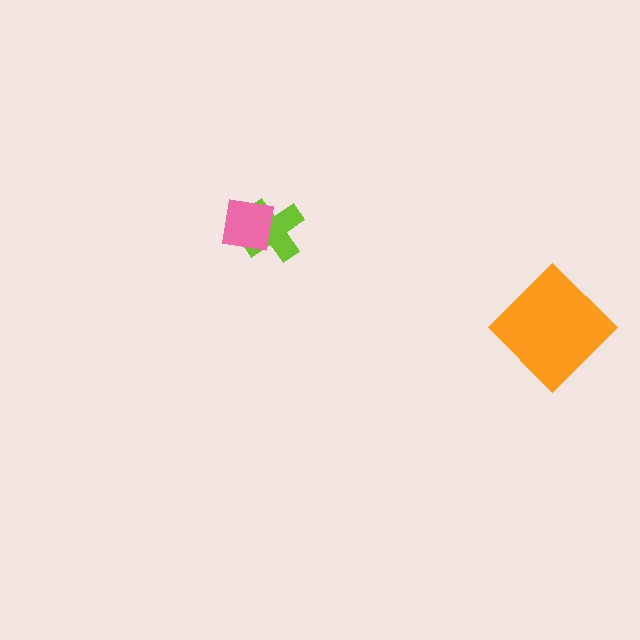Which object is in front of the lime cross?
The pink square is in front of the lime cross.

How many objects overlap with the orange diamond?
0 objects overlap with the orange diamond.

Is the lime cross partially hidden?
Yes, it is partially covered by another shape.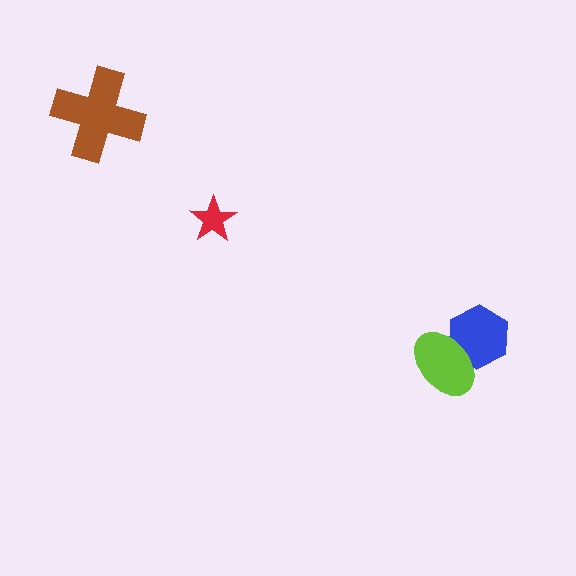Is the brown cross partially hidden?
No, no other shape covers it.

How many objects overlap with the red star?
0 objects overlap with the red star.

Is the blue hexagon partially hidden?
Yes, it is partially covered by another shape.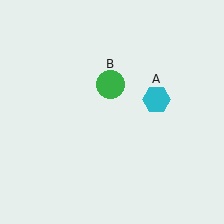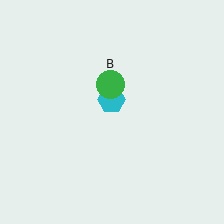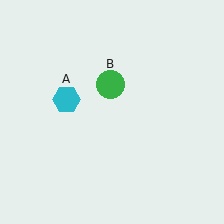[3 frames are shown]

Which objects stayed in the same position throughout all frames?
Green circle (object B) remained stationary.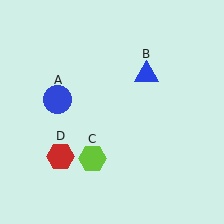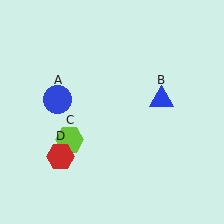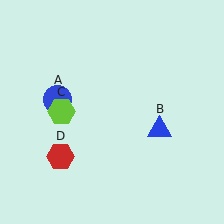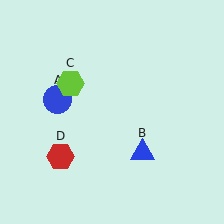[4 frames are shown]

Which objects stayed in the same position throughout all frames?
Blue circle (object A) and red hexagon (object D) remained stationary.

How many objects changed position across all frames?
2 objects changed position: blue triangle (object B), lime hexagon (object C).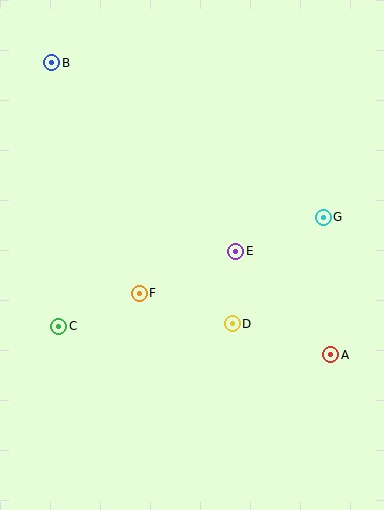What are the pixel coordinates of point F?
Point F is at (139, 293).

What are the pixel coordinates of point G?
Point G is at (323, 217).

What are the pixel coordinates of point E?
Point E is at (236, 251).